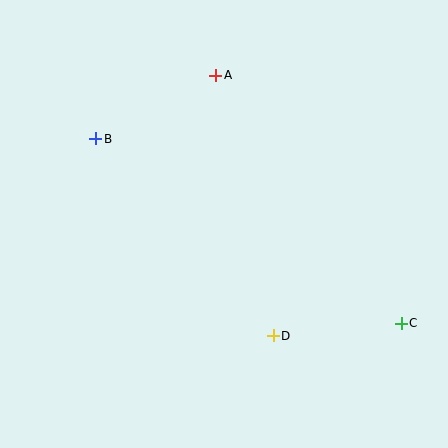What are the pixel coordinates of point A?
Point A is at (216, 75).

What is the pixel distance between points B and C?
The distance between B and C is 357 pixels.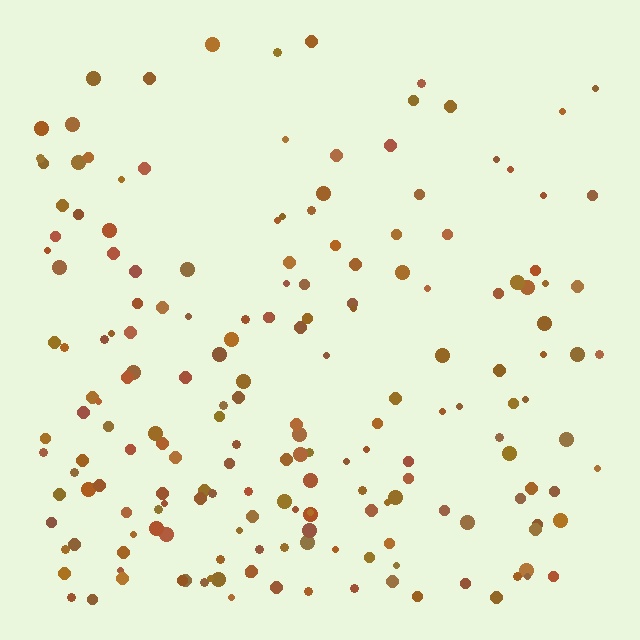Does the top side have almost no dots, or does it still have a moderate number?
Still a moderate number, just noticeably fewer than the bottom.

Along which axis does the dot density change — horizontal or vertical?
Vertical.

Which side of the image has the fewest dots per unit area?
The top.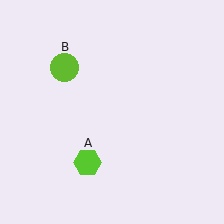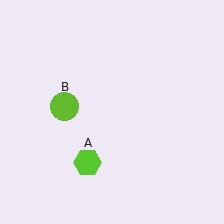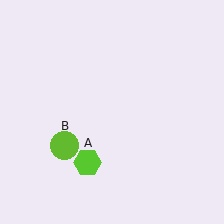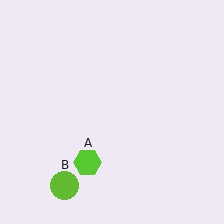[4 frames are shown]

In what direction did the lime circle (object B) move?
The lime circle (object B) moved down.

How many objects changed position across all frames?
1 object changed position: lime circle (object B).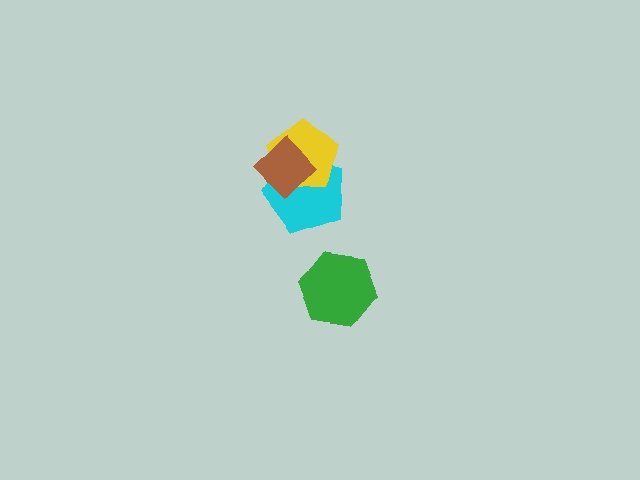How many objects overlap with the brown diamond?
2 objects overlap with the brown diamond.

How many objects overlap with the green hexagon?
0 objects overlap with the green hexagon.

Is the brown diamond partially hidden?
No, no other shape covers it.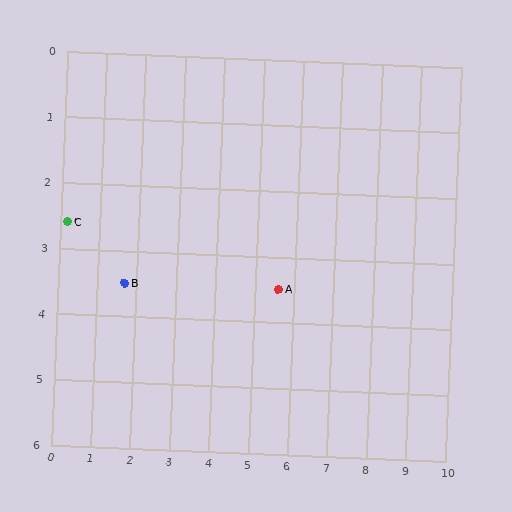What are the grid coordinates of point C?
Point C is at approximately (0.2, 2.6).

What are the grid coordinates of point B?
Point B is at approximately (1.7, 3.5).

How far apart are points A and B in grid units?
Points A and B are about 3.9 grid units apart.